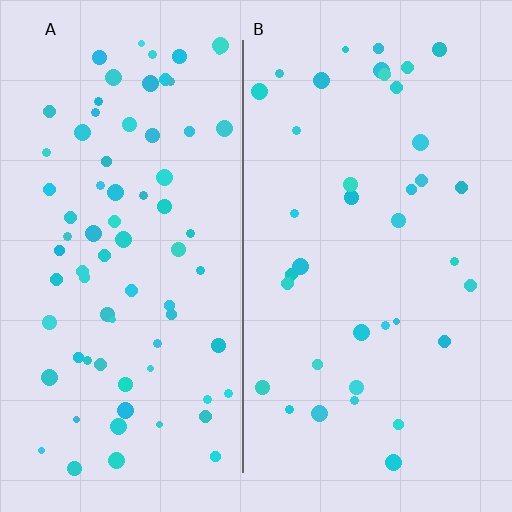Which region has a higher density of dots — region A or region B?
A (the left).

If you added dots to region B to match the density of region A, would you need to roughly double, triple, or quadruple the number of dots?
Approximately double.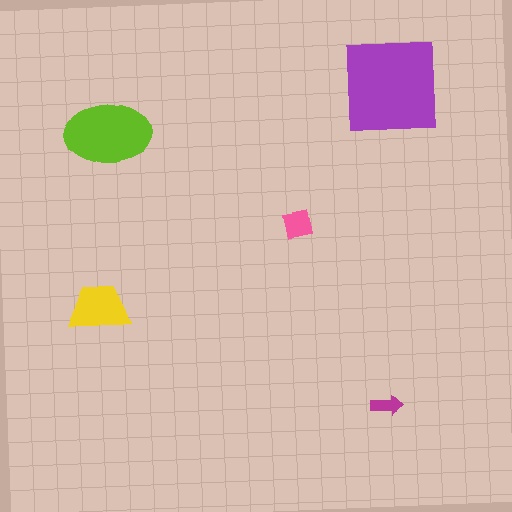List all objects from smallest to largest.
The magenta arrow, the pink square, the yellow trapezoid, the lime ellipse, the purple square.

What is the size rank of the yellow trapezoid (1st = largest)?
3rd.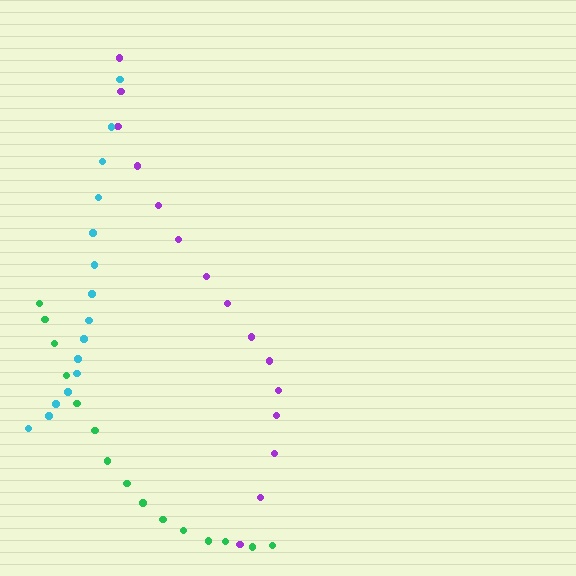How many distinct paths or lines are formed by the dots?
There are 3 distinct paths.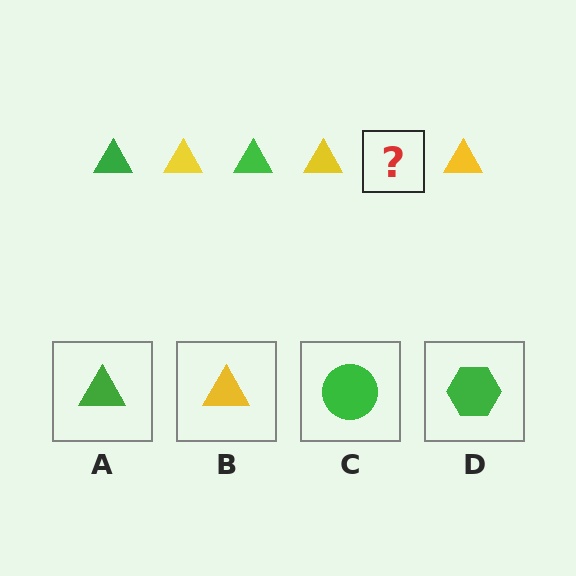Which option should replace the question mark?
Option A.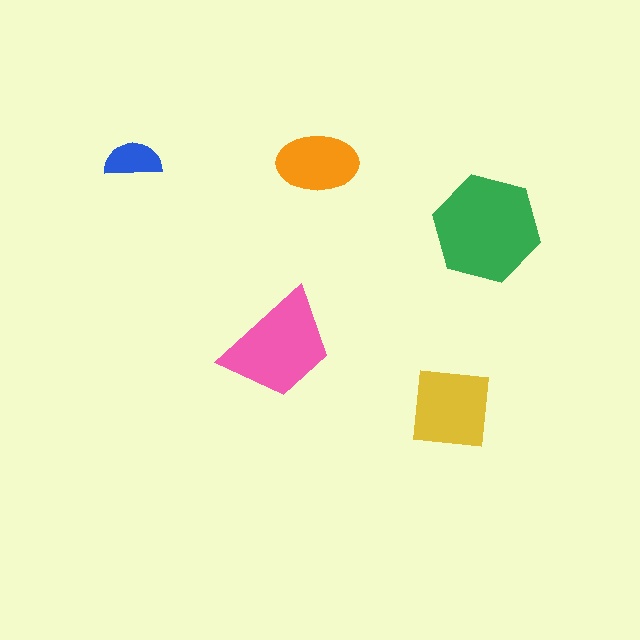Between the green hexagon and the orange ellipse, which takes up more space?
The green hexagon.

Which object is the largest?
The green hexagon.